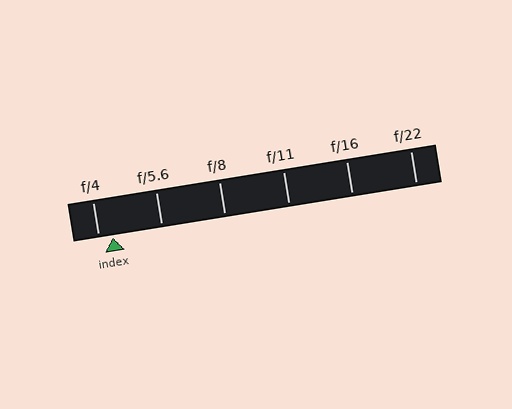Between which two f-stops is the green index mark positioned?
The index mark is between f/4 and f/5.6.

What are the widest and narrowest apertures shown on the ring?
The widest aperture shown is f/4 and the narrowest is f/22.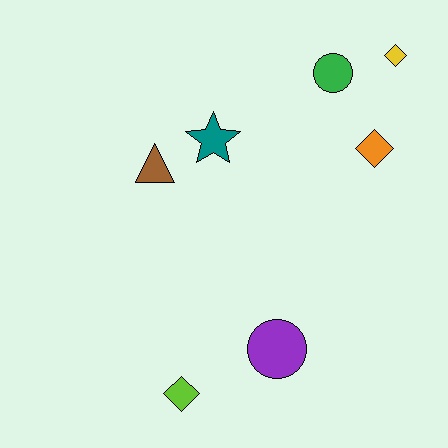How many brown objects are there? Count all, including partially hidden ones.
There is 1 brown object.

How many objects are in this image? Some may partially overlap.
There are 7 objects.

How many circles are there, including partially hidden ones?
There are 2 circles.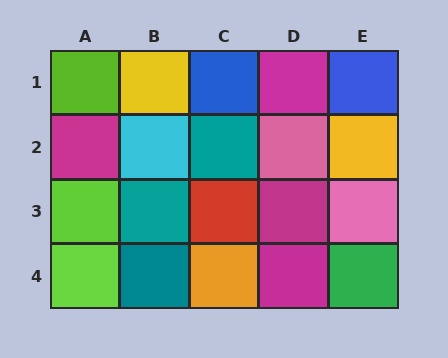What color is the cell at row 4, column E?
Green.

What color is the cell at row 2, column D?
Pink.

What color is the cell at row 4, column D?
Magenta.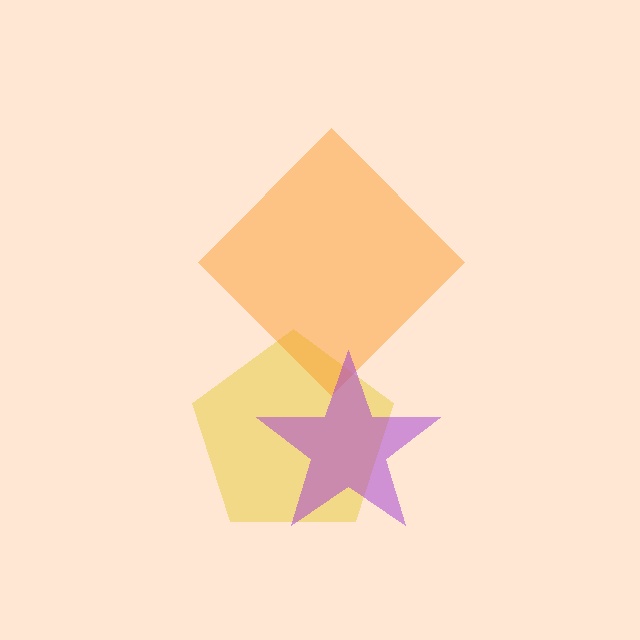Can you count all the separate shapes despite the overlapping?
Yes, there are 3 separate shapes.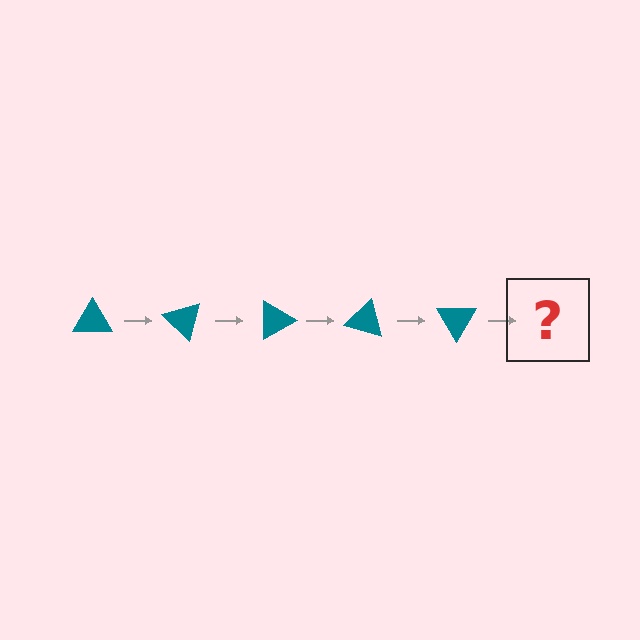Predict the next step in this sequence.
The next step is a teal triangle rotated 225 degrees.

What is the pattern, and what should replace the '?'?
The pattern is that the triangle rotates 45 degrees each step. The '?' should be a teal triangle rotated 225 degrees.